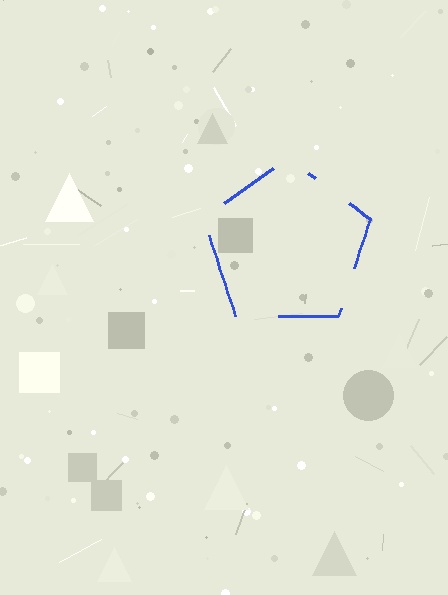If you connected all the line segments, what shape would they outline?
They would outline a pentagon.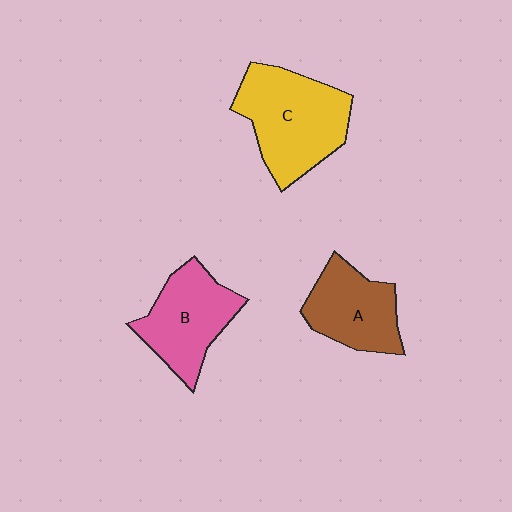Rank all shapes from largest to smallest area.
From largest to smallest: C (yellow), B (pink), A (brown).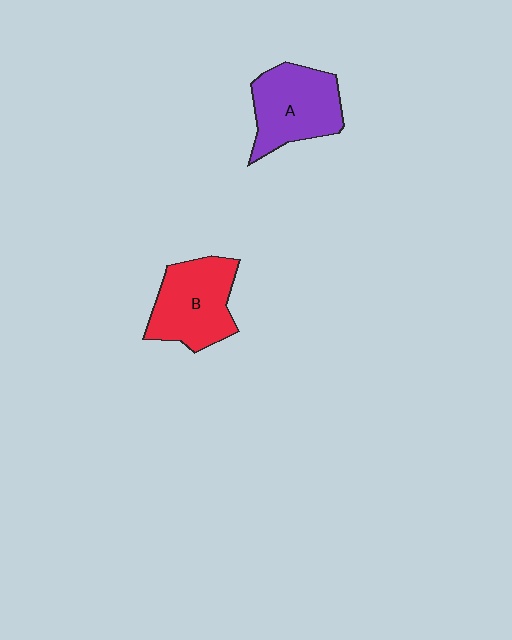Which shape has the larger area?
Shape A (purple).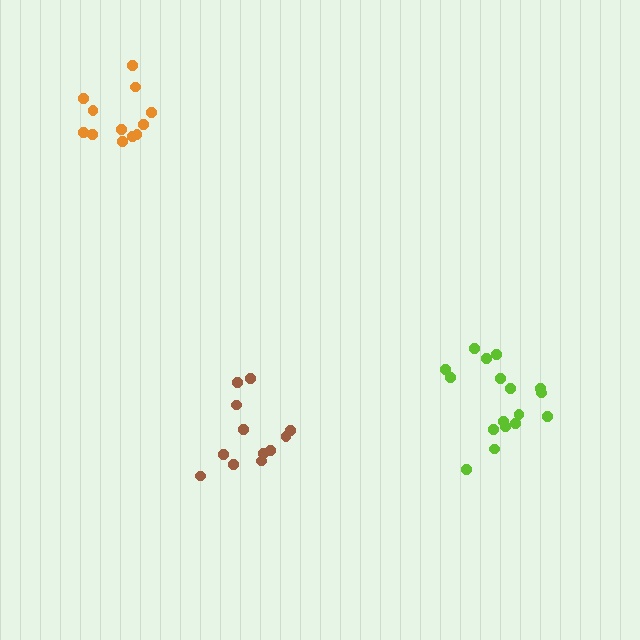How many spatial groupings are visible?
There are 3 spatial groupings.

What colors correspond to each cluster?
The clusters are colored: brown, lime, orange.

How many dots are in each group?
Group 1: 12 dots, Group 2: 17 dots, Group 3: 12 dots (41 total).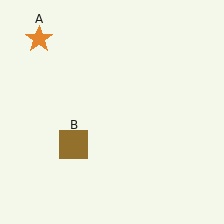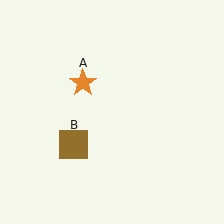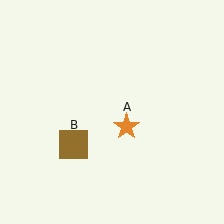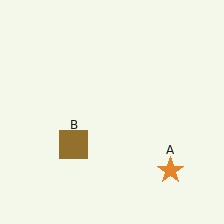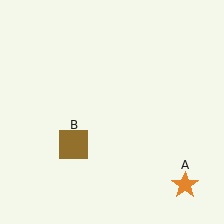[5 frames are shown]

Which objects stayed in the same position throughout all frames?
Brown square (object B) remained stationary.